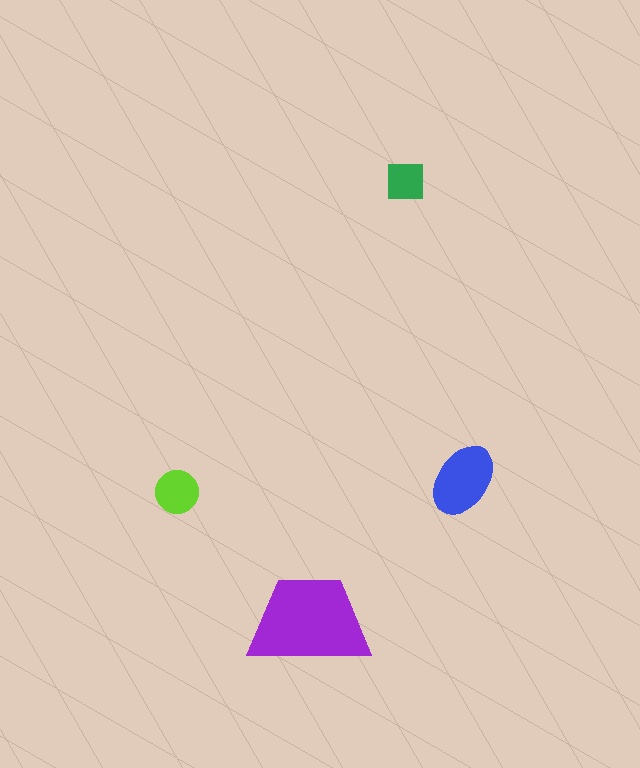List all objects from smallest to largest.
The green square, the lime circle, the blue ellipse, the purple trapezoid.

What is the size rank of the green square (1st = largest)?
4th.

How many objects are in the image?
There are 4 objects in the image.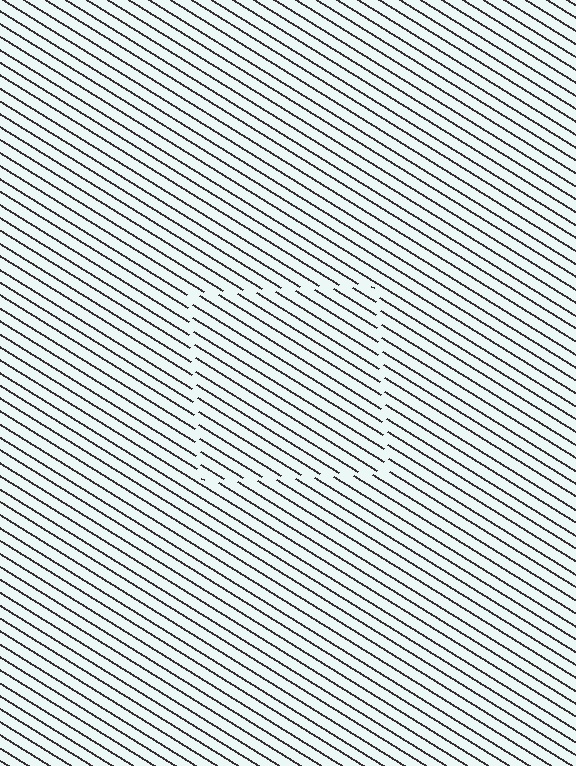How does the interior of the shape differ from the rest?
The interior of the shape contains the same grating, shifted by half a period — the contour is defined by the phase discontinuity where line-ends from the inner and outer gratings abut.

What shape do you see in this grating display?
An illusory square. The interior of the shape contains the same grating, shifted by half a period — the contour is defined by the phase discontinuity where line-ends from the inner and outer gratings abut.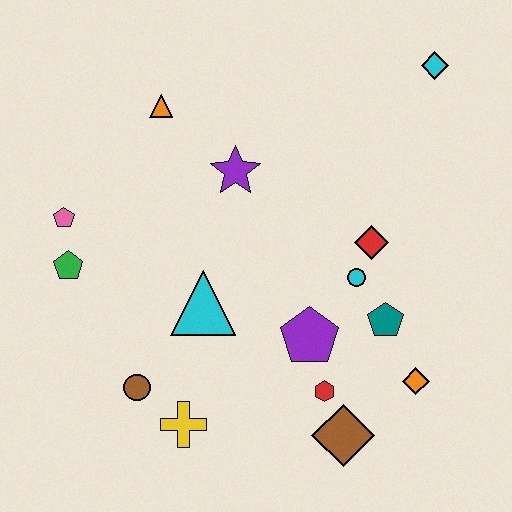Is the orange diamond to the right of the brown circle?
Yes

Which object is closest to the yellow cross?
The brown circle is closest to the yellow cross.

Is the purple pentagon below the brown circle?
No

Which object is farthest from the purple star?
The brown diamond is farthest from the purple star.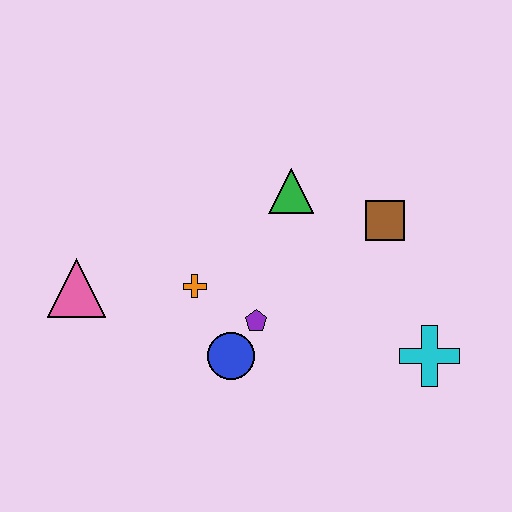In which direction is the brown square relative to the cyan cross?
The brown square is above the cyan cross.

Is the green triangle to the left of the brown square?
Yes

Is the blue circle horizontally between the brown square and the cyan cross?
No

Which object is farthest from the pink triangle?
The cyan cross is farthest from the pink triangle.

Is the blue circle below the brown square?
Yes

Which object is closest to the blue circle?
The purple pentagon is closest to the blue circle.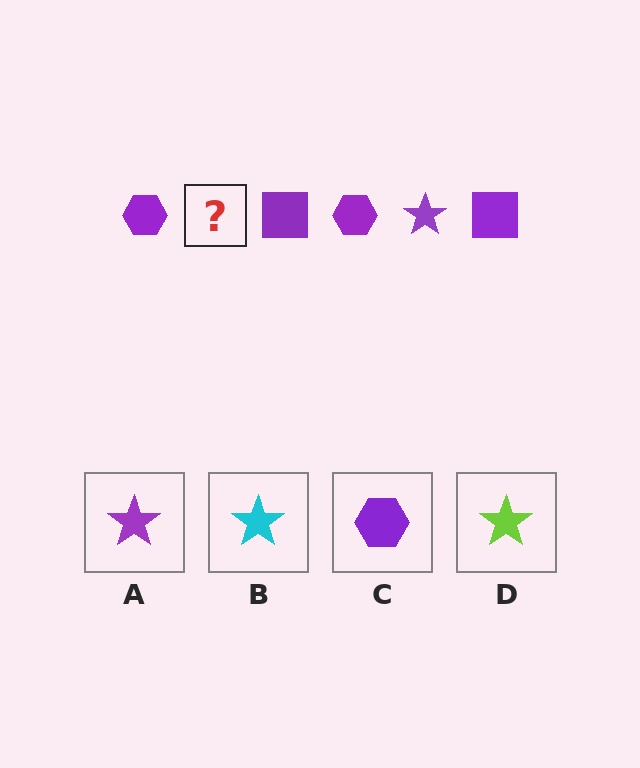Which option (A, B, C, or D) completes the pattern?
A.